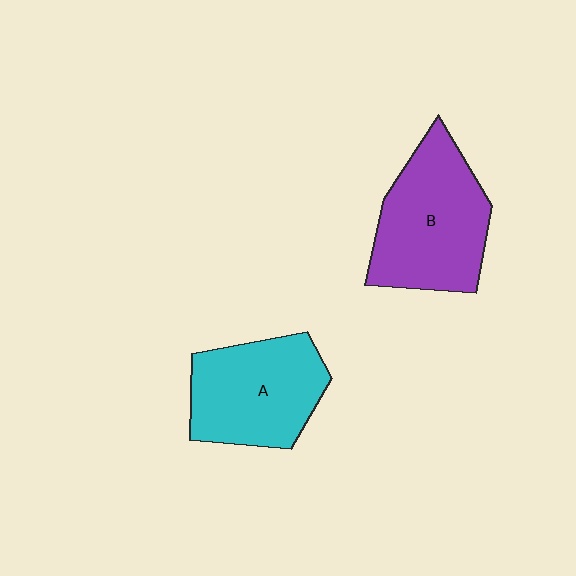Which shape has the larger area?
Shape B (purple).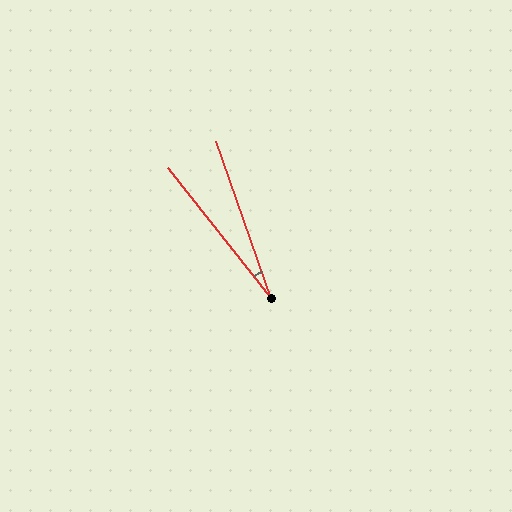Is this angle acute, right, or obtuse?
It is acute.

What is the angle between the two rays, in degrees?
Approximately 19 degrees.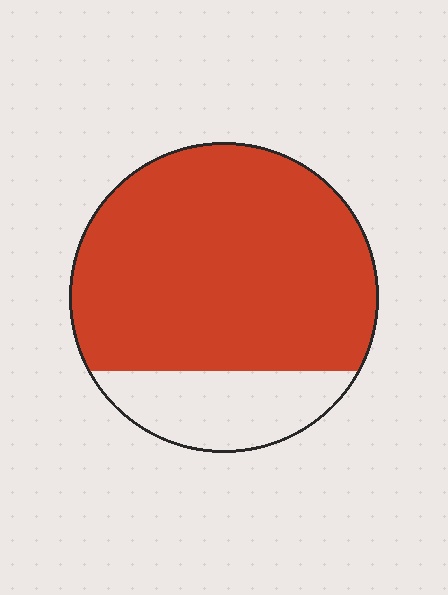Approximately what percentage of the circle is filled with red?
Approximately 80%.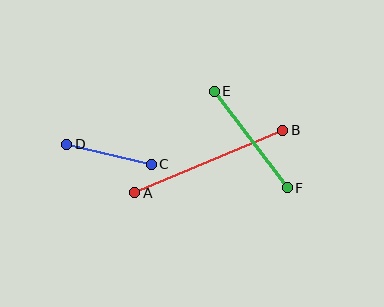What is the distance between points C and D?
The distance is approximately 87 pixels.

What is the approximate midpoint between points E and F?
The midpoint is at approximately (251, 140) pixels.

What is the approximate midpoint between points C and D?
The midpoint is at approximately (109, 154) pixels.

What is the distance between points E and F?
The distance is approximately 121 pixels.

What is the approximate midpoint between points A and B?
The midpoint is at approximately (209, 162) pixels.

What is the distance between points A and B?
The distance is approximately 160 pixels.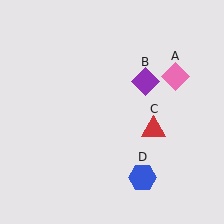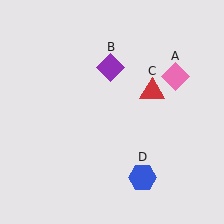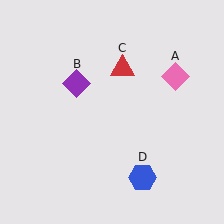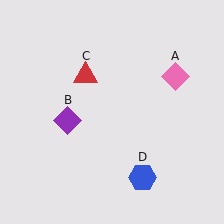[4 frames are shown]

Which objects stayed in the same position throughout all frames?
Pink diamond (object A) and blue hexagon (object D) remained stationary.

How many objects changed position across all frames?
2 objects changed position: purple diamond (object B), red triangle (object C).